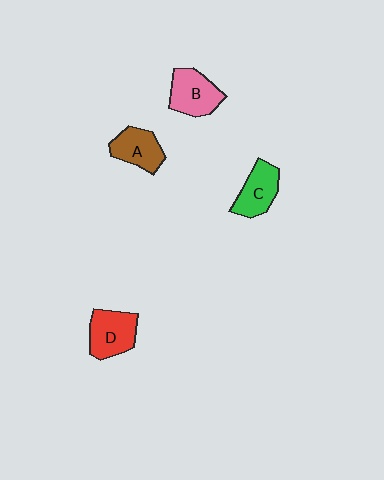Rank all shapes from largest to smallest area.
From largest to smallest: D (red), B (pink), C (green), A (brown).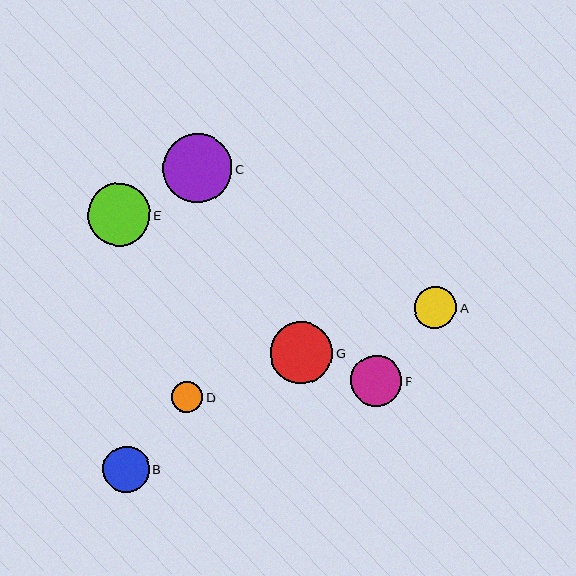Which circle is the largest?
Circle C is the largest with a size of approximately 69 pixels.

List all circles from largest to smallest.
From largest to smallest: C, E, G, F, B, A, D.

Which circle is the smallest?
Circle D is the smallest with a size of approximately 31 pixels.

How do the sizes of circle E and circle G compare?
Circle E and circle G are approximately the same size.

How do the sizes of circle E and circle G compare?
Circle E and circle G are approximately the same size.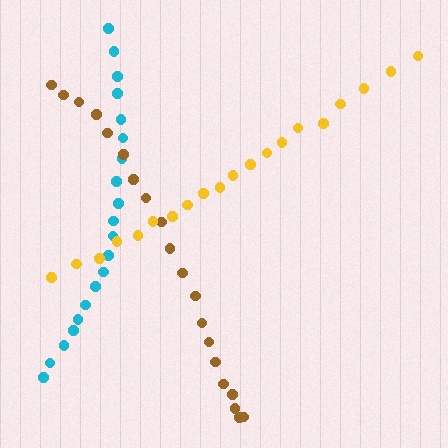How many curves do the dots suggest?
There are 3 distinct paths.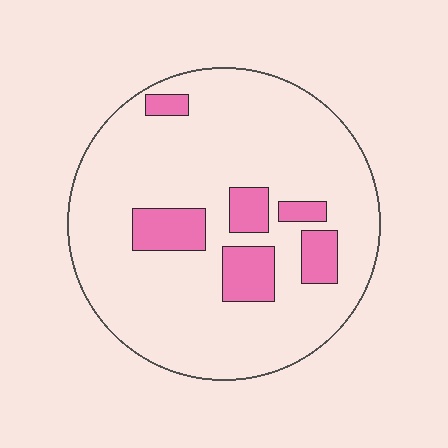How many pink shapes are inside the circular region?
6.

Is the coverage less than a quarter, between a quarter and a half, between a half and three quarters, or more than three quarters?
Less than a quarter.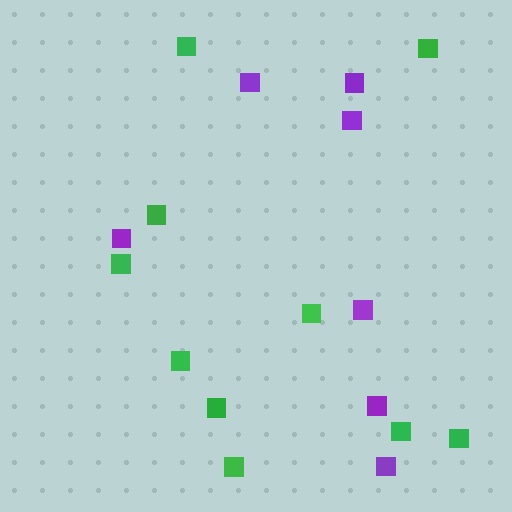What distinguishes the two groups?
There are 2 groups: one group of green squares (10) and one group of purple squares (7).